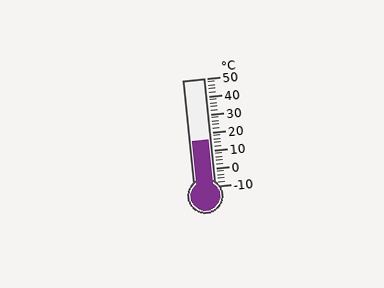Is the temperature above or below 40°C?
The temperature is below 40°C.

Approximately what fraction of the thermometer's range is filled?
The thermometer is filled to approximately 45% of its range.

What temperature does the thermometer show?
The thermometer shows approximately 16°C.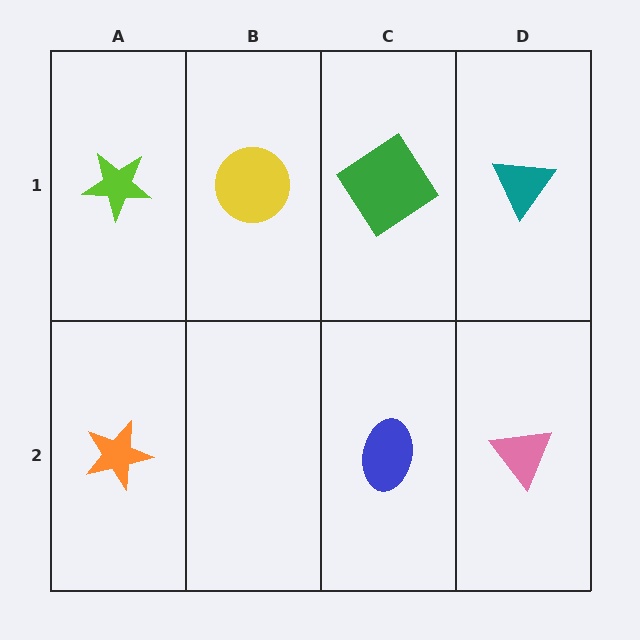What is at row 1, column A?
A lime star.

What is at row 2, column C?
A blue ellipse.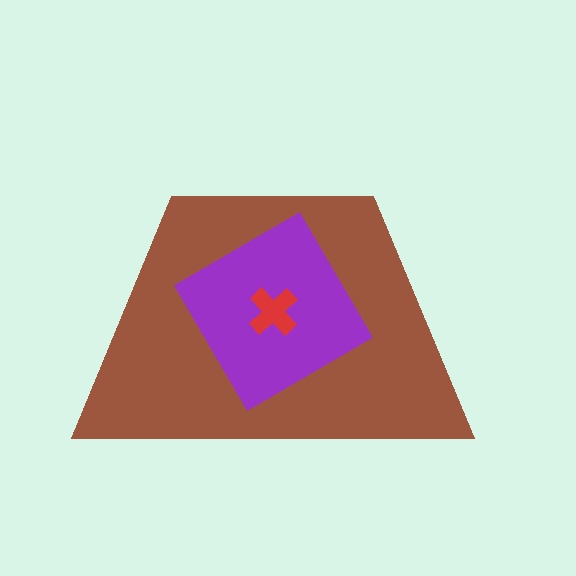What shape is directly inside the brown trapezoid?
The purple diamond.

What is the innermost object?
The red cross.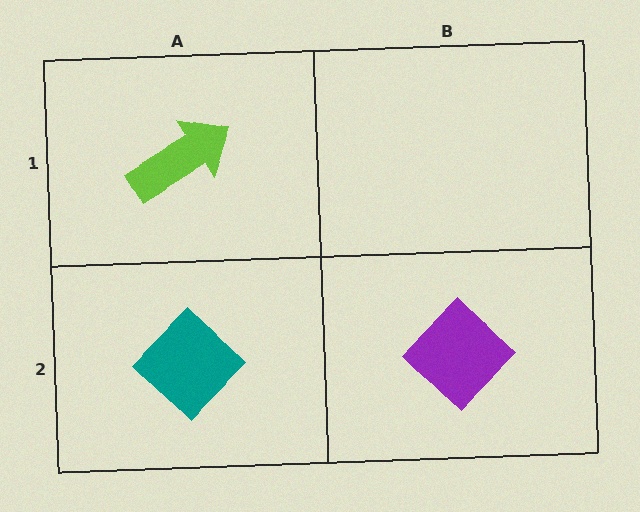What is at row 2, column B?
A purple diamond.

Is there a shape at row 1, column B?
No, that cell is empty.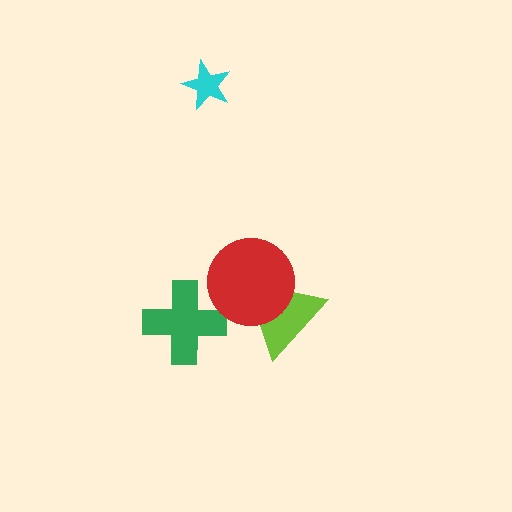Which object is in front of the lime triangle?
The red circle is in front of the lime triangle.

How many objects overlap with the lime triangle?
1 object overlaps with the lime triangle.